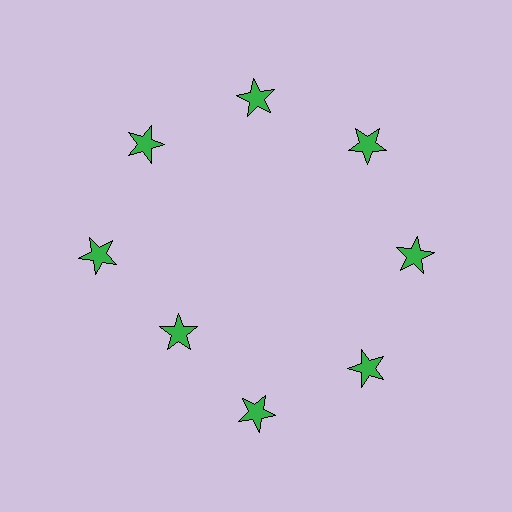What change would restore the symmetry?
The symmetry would be restored by moving it outward, back onto the ring so that all 8 stars sit at equal angles and equal distance from the center.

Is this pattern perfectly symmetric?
No. The 8 green stars are arranged in a ring, but one element near the 8 o'clock position is pulled inward toward the center, breaking the 8-fold rotational symmetry.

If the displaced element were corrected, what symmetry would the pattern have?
It would have 8-fold rotational symmetry — the pattern would map onto itself every 45 degrees.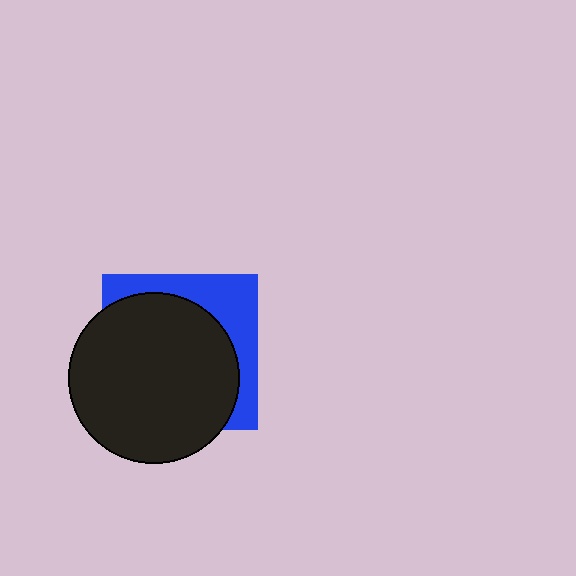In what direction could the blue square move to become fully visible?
The blue square could move toward the upper-right. That would shift it out from behind the black circle entirely.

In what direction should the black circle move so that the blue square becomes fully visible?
The black circle should move toward the lower-left. That is the shortest direction to clear the overlap and leave the blue square fully visible.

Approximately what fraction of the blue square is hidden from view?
Roughly 69% of the blue square is hidden behind the black circle.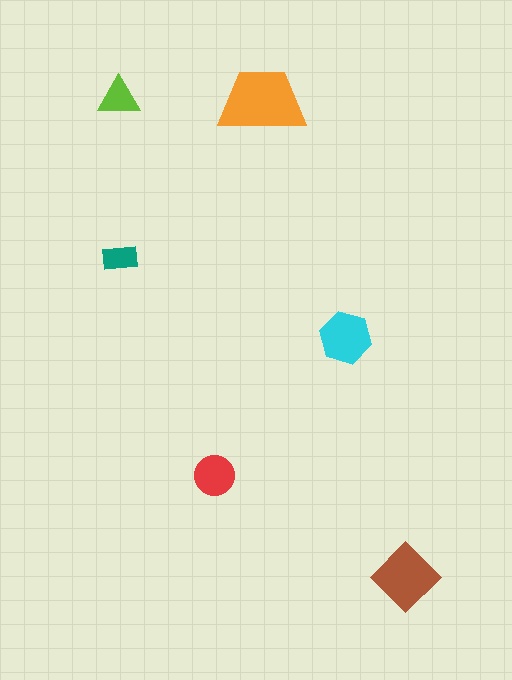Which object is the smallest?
The teal rectangle.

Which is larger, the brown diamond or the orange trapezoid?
The orange trapezoid.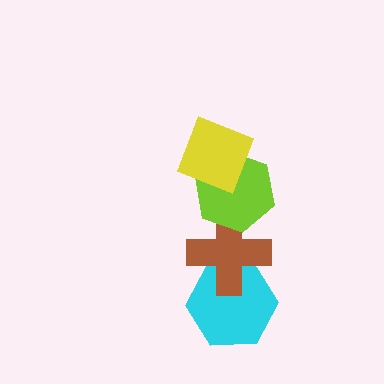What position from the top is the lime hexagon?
The lime hexagon is 2nd from the top.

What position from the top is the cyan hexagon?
The cyan hexagon is 4th from the top.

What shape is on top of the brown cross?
The lime hexagon is on top of the brown cross.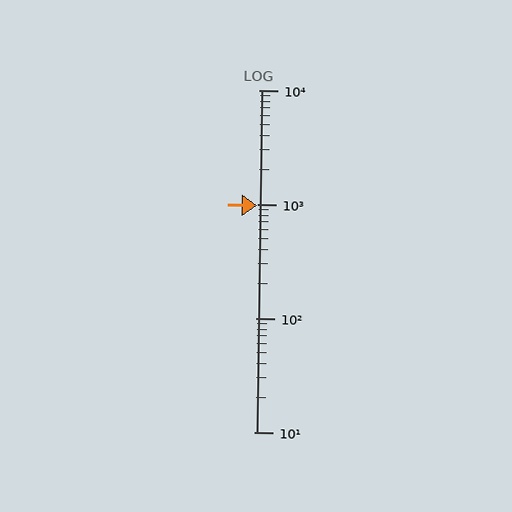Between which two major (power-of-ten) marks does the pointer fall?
The pointer is between 100 and 1000.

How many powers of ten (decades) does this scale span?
The scale spans 3 decades, from 10 to 10000.